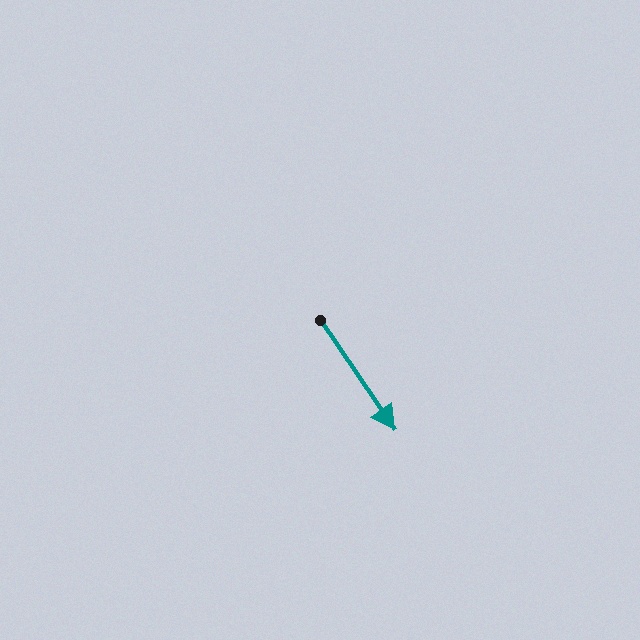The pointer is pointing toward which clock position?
Roughly 5 o'clock.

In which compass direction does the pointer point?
Southeast.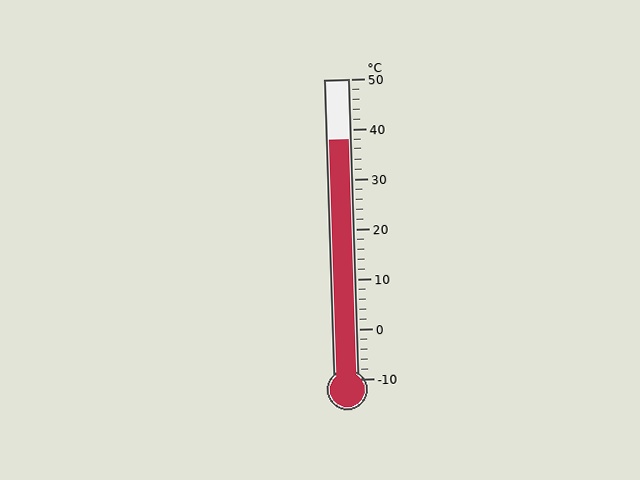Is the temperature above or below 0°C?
The temperature is above 0°C.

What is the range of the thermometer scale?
The thermometer scale ranges from -10°C to 50°C.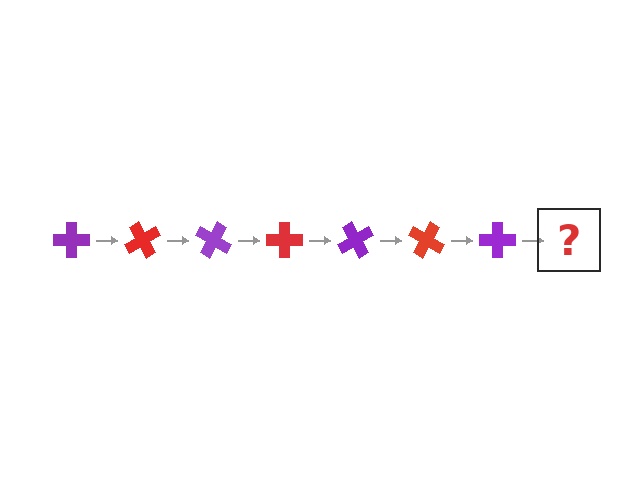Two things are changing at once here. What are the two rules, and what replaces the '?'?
The two rules are that it rotates 60 degrees each step and the color cycles through purple and red. The '?' should be a red cross, rotated 420 degrees from the start.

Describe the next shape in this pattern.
It should be a red cross, rotated 420 degrees from the start.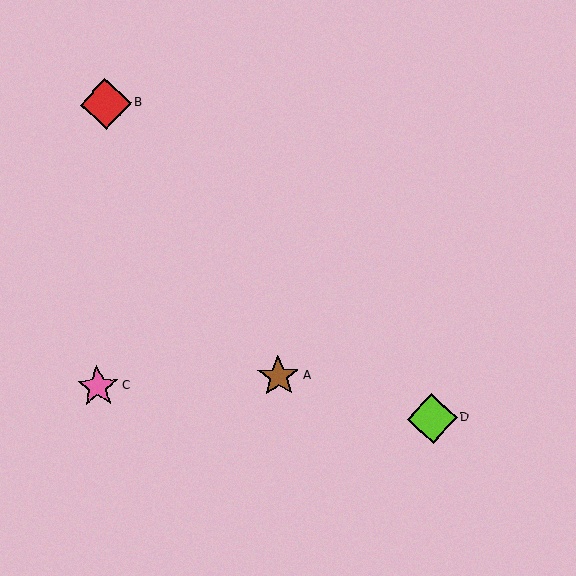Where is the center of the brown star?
The center of the brown star is at (279, 376).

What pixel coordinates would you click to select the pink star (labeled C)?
Click at (98, 387) to select the pink star C.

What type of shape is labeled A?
Shape A is a brown star.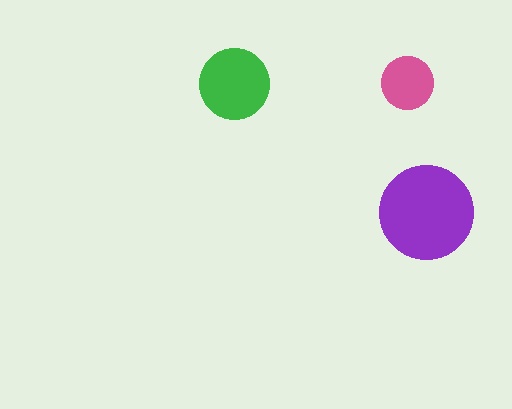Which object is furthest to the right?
The purple circle is rightmost.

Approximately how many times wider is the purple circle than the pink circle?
About 2 times wider.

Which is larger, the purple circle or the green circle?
The purple one.